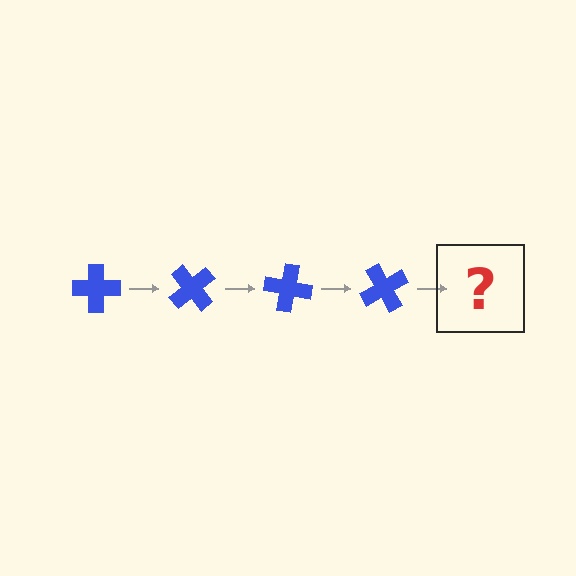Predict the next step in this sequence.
The next step is a blue cross rotated 200 degrees.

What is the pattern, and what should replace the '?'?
The pattern is that the cross rotates 50 degrees each step. The '?' should be a blue cross rotated 200 degrees.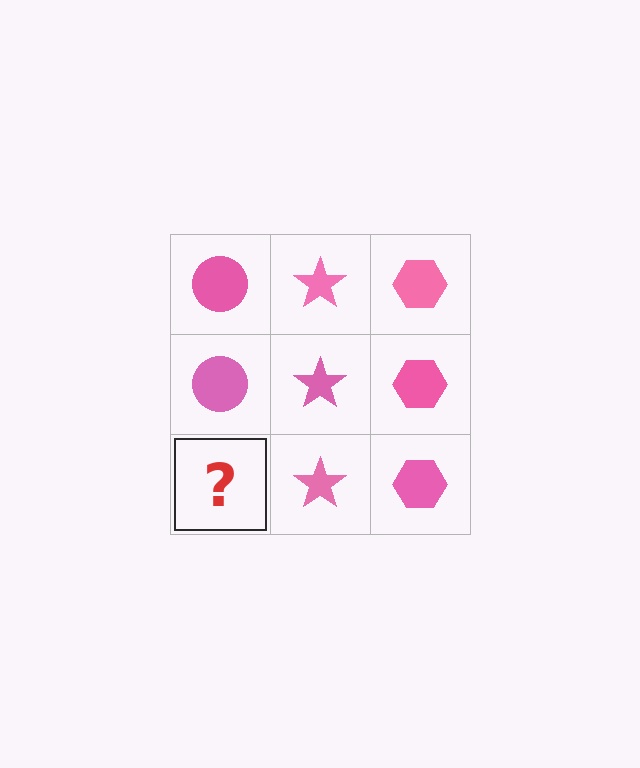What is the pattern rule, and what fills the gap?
The rule is that each column has a consistent shape. The gap should be filled with a pink circle.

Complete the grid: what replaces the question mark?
The question mark should be replaced with a pink circle.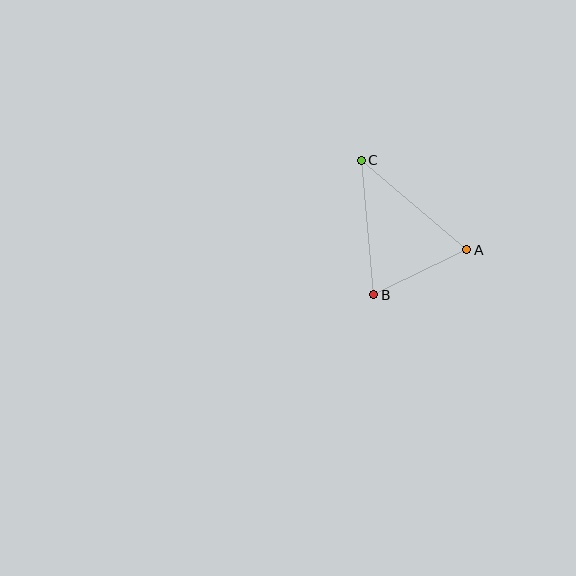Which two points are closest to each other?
Points A and B are closest to each other.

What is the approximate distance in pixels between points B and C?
The distance between B and C is approximately 135 pixels.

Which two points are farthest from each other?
Points A and C are farthest from each other.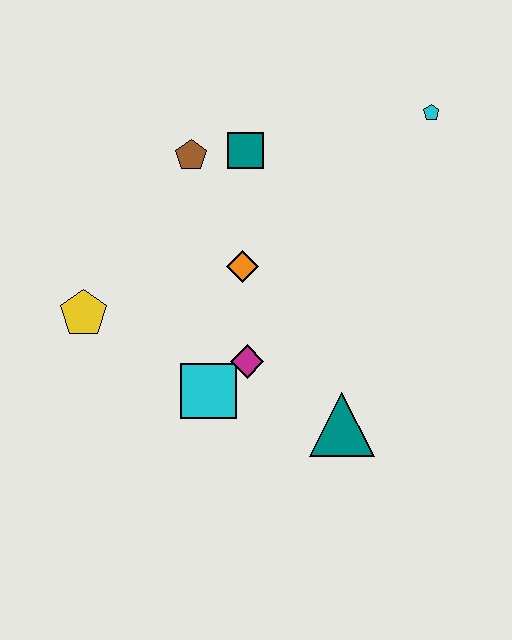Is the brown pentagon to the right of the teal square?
No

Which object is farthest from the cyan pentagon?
The yellow pentagon is farthest from the cyan pentagon.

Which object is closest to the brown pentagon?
The teal square is closest to the brown pentagon.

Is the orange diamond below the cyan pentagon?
Yes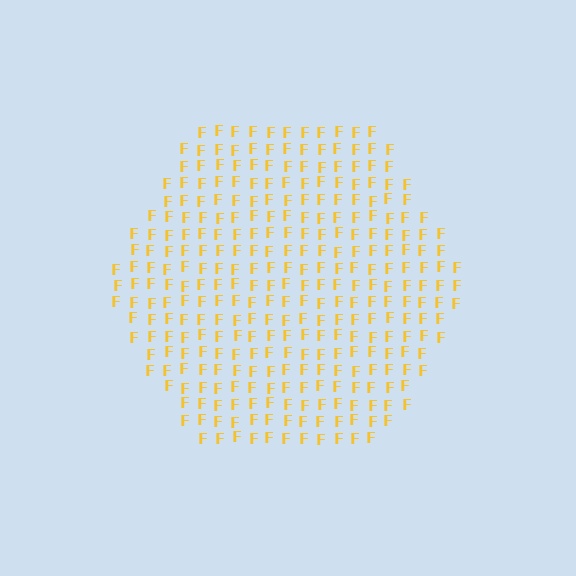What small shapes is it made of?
It is made of small letter F's.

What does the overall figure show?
The overall figure shows a hexagon.